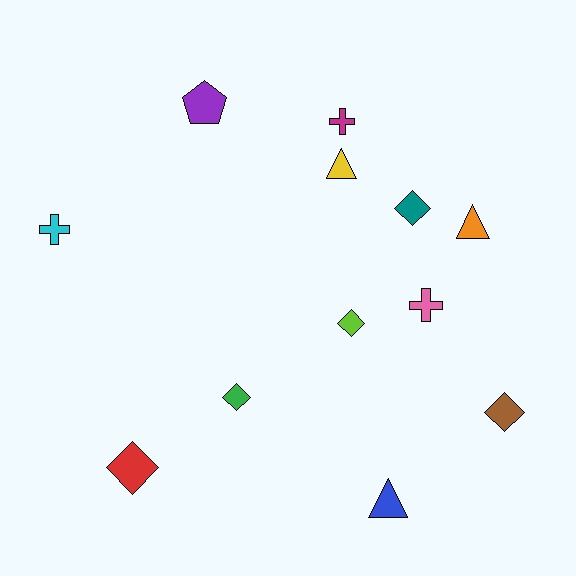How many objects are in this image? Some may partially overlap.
There are 12 objects.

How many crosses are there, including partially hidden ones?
There are 3 crosses.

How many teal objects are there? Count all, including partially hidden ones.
There is 1 teal object.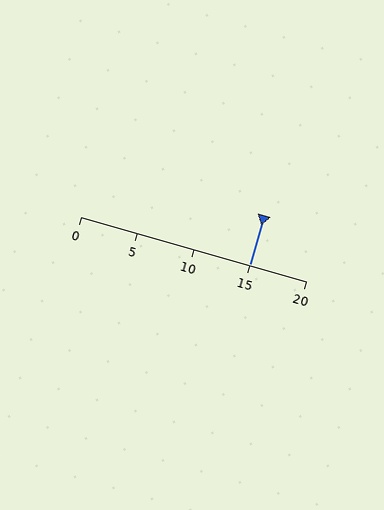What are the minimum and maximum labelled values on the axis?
The axis runs from 0 to 20.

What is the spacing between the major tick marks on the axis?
The major ticks are spaced 5 apart.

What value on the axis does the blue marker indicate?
The marker indicates approximately 15.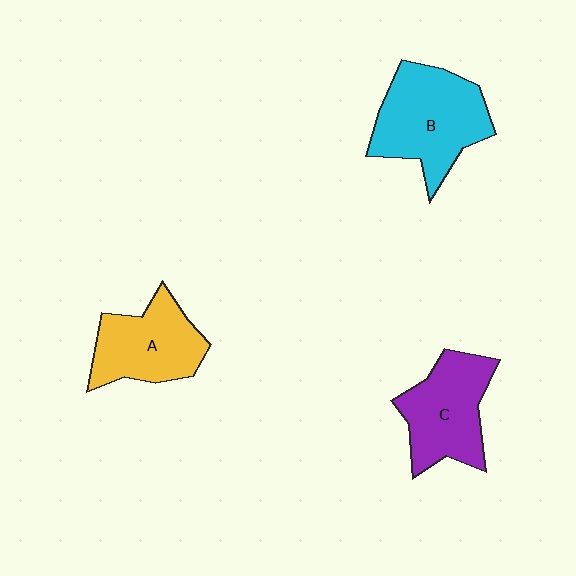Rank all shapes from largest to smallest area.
From largest to smallest: B (cyan), C (purple), A (yellow).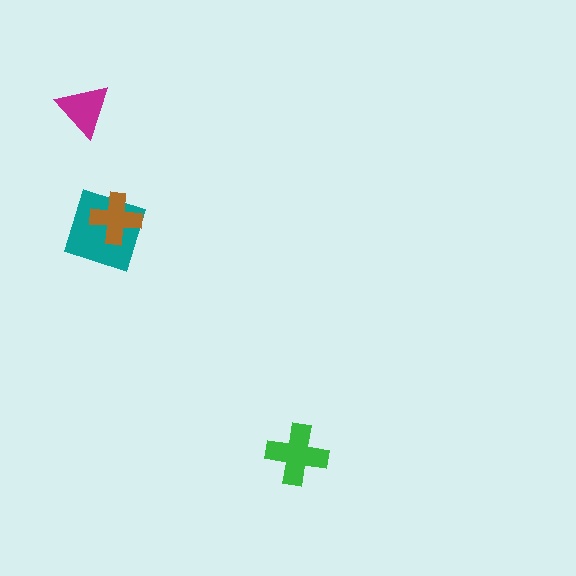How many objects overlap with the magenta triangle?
0 objects overlap with the magenta triangle.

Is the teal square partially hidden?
Yes, it is partially covered by another shape.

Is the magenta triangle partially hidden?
No, no other shape covers it.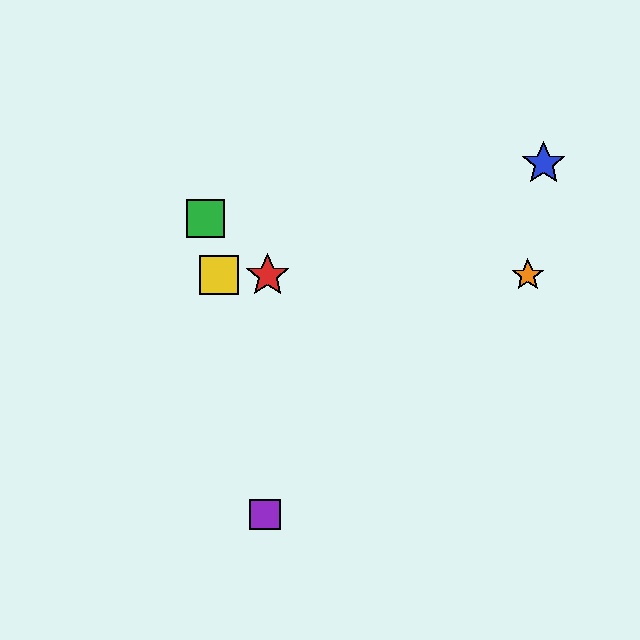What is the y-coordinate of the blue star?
The blue star is at y≈164.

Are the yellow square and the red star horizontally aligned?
Yes, both are at y≈275.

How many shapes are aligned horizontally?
3 shapes (the red star, the yellow square, the orange star) are aligned horizontally.